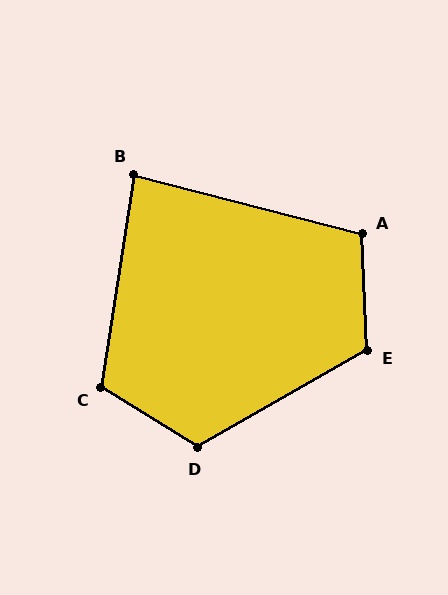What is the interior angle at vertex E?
Approximately 118 degrees (obtuse).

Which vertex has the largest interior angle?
D, at approximately 118 degrees.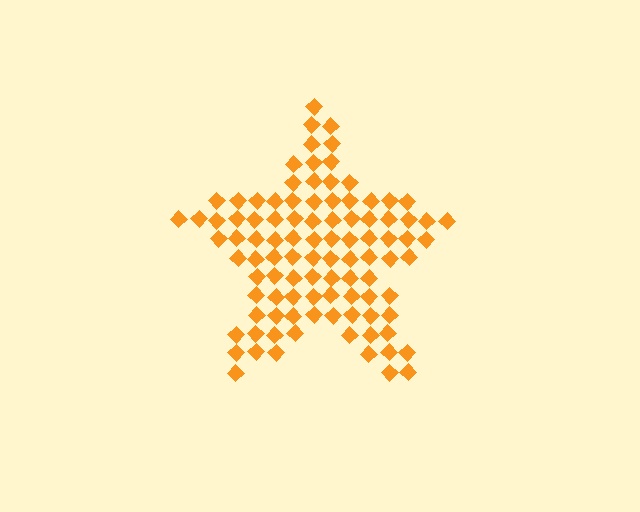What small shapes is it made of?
It is made of small diamonds.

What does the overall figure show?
The overall figure shows a star.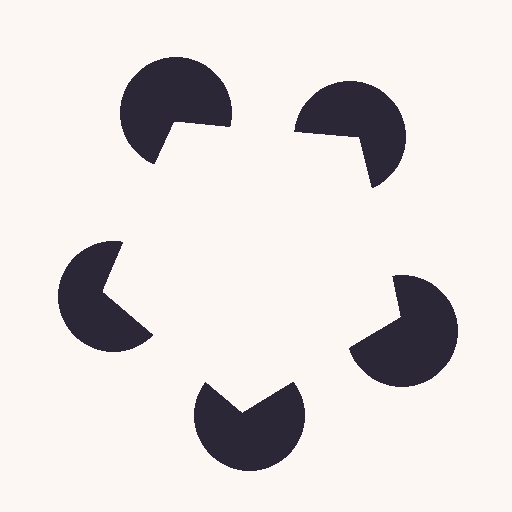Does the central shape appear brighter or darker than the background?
It typically appears slightly brighter than the background, even though no actual brightness change is drawn.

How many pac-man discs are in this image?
There are 5 — one at each vertex of the illusory pentagon.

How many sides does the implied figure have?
5 sides.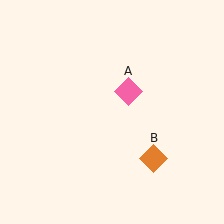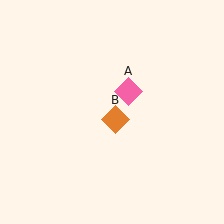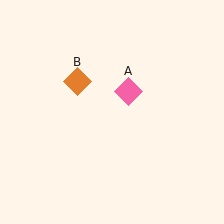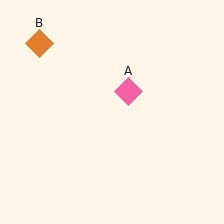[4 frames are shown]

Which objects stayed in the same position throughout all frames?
Pink diamond (object A) remained stationary.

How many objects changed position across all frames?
1 object changed position: orange diamond (object B).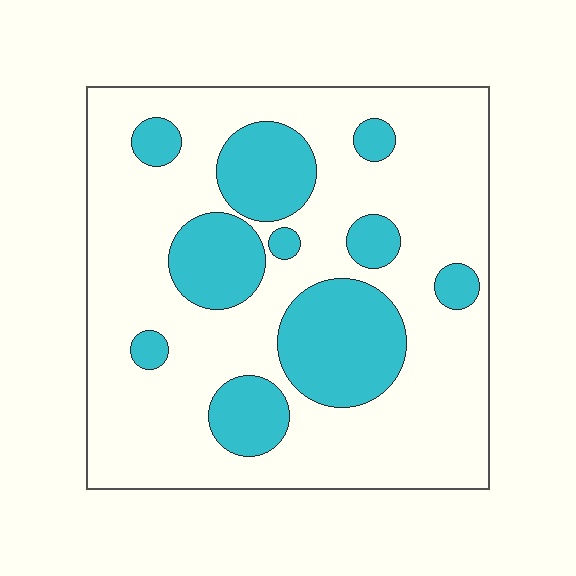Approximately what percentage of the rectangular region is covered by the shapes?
Approximately 25%.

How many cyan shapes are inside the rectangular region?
10.